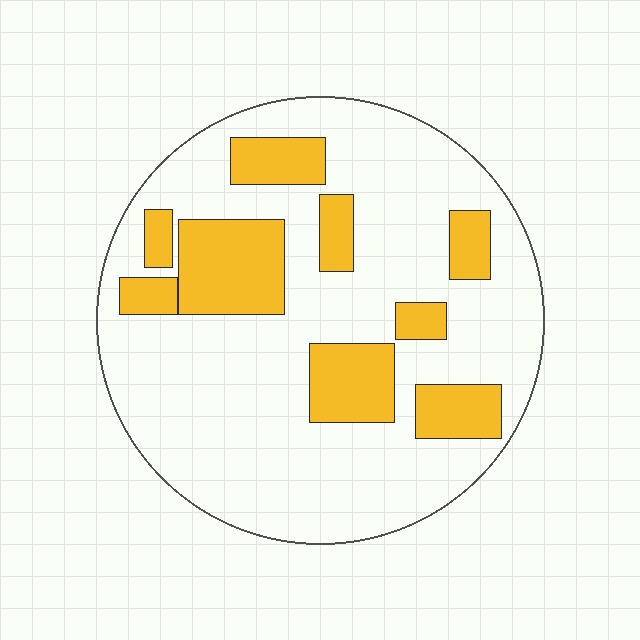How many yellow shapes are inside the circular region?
9.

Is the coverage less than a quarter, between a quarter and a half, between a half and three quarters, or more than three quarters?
Less than a quarter.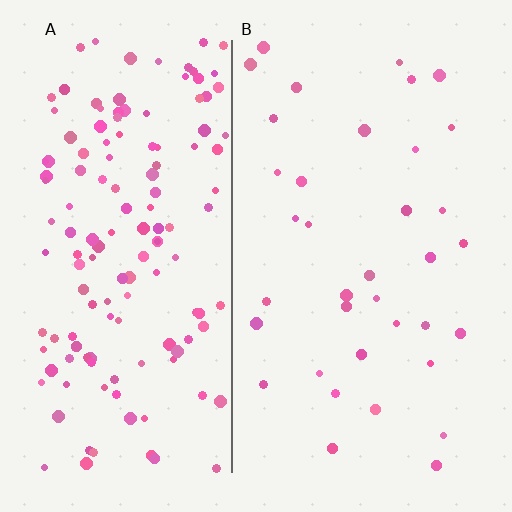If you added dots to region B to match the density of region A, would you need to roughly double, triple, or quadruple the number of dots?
Approximately quadruple.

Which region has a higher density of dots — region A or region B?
A (the left).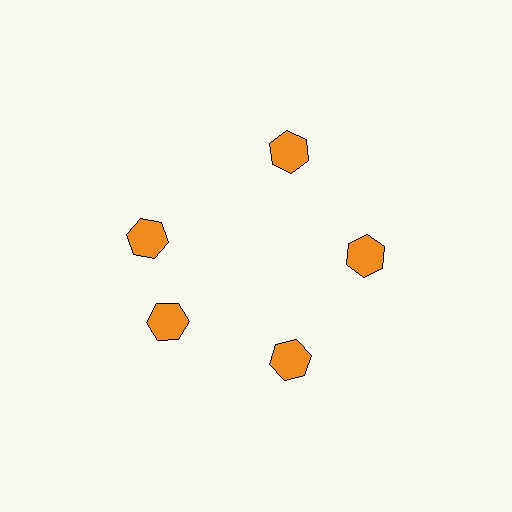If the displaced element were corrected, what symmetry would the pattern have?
It would have 5-fold rotational symmetry — the pattern would map onto itself every 72 degrees.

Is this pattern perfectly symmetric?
No. The 5 orange hexagons are arranged in a ring, but one element near the 10 o'clock position is rotated out of alignment along the ring, breaking the 5-fold rotational symmetry.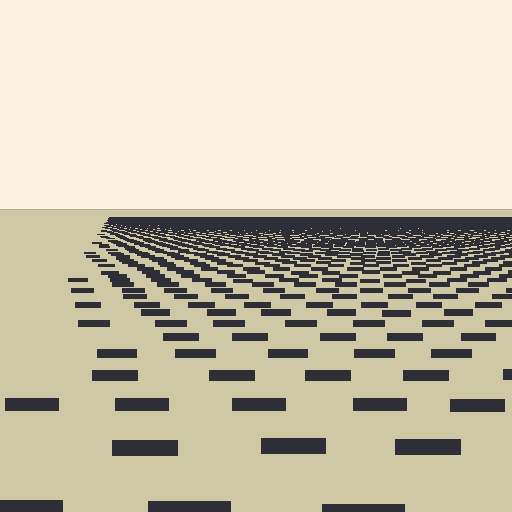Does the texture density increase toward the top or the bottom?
Density increases toward the top.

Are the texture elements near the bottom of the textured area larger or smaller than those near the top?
Larger. Near the bottom, elements are closer to the viewer and appear at a bigger on-screen size.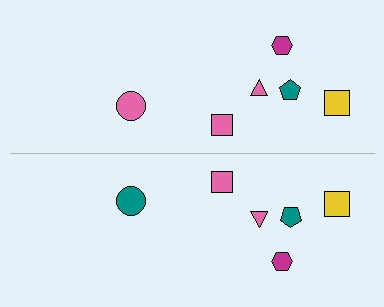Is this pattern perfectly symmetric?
No, the pattern is not perfectly symmetric. The teal circle on the bottom side breaks the symmetry — its mirror counterpart is pink.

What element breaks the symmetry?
The teal circle on the bottom side breaks the symmetry — its mirror counterpart is pink.